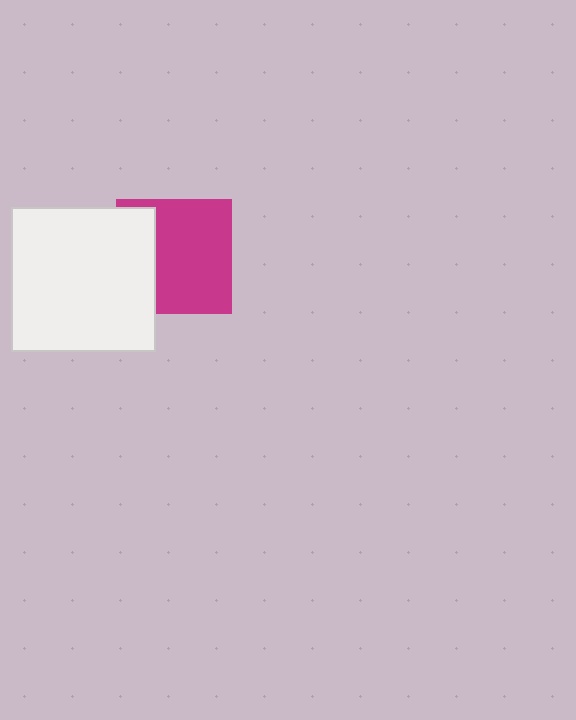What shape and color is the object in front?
The object in front is a white square.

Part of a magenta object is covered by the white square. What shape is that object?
It is a square.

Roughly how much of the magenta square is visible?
Most of it is visible (roughly 68%).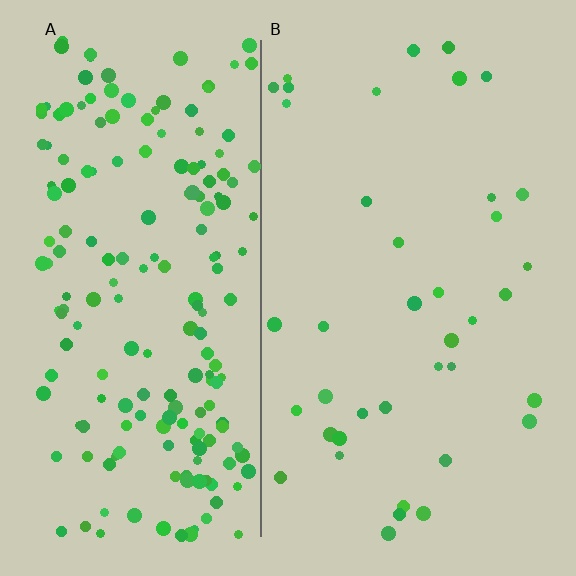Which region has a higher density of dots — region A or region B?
A (the left).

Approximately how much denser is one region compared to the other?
Approximately 4.8× — region A over region B.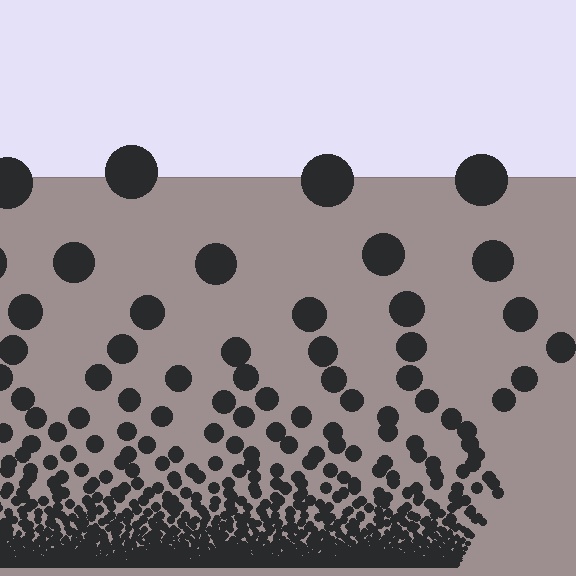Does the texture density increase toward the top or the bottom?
Density increases toward the bottom.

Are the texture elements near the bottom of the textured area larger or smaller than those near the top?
Smaller. The gradient is inverted — elements near the bottom are smaller and denser.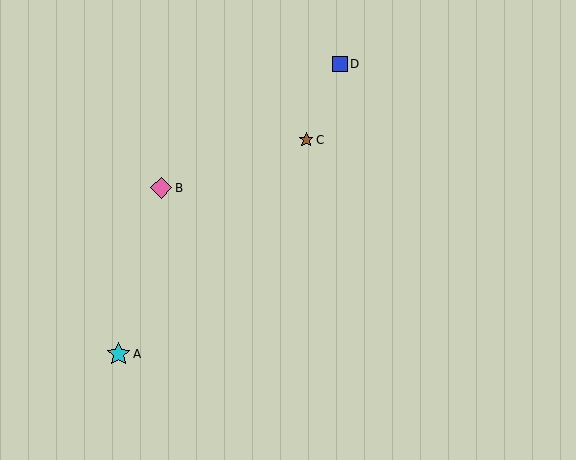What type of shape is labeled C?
Shape C is a brown star.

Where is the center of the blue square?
The center of the blue square is at (340, 64).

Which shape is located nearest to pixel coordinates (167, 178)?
The pink diamond (labeled B) at (161, 188) is nearest to that location.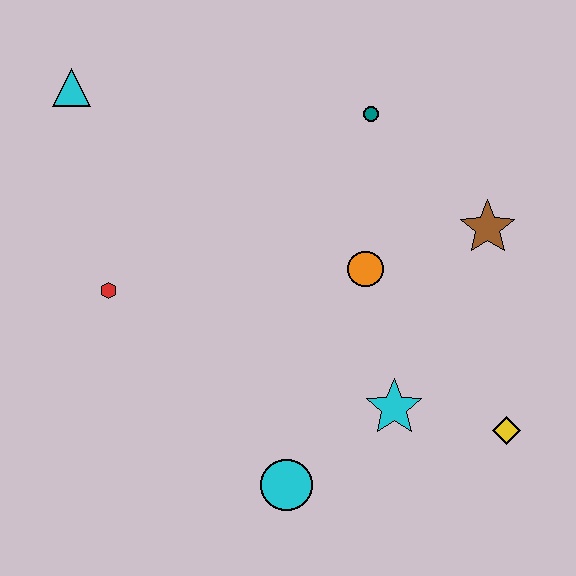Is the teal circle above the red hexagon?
Yes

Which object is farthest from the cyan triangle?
The yellow diamond is farthest from the cyan triangle.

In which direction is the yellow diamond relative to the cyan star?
The yellow diamond is to the right of the cyan star.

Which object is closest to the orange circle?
The brown star is closest to the orange circle.